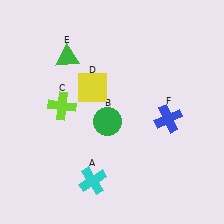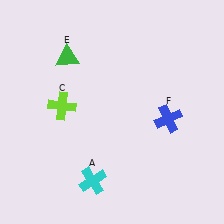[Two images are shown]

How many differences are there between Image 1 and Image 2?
There are 2 differences between the two images.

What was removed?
The green circle (B), the yellow square (D) were removed in Image 2.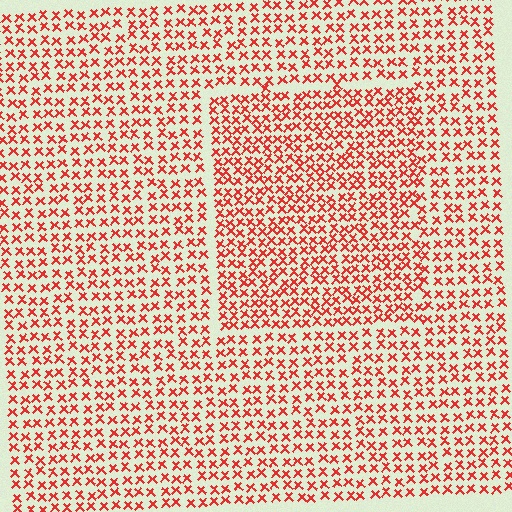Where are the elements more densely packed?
The elements are more densely packed inside the rectangle boundary.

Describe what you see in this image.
The image contains small red elements arranged at two different densities. A rectangle-shaped region is visible where the elements are more densely packed than the surrounding area.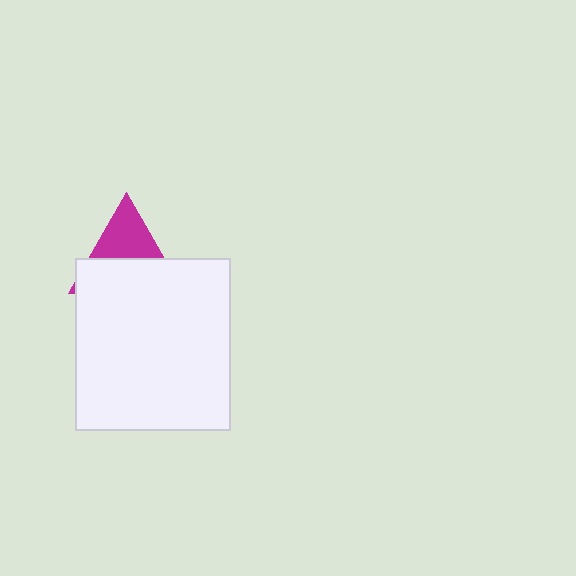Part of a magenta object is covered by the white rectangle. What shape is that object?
It is a triangle.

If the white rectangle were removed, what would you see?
You would see the complete magenta triangle.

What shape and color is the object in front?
The object in front is a white rectangle.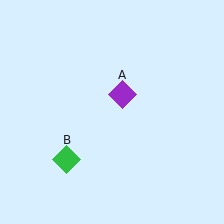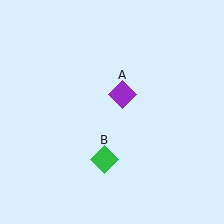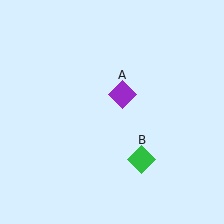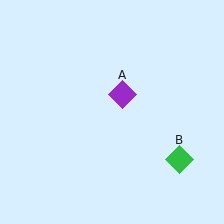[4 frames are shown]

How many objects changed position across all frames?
1 object changed position: green diamond (object B).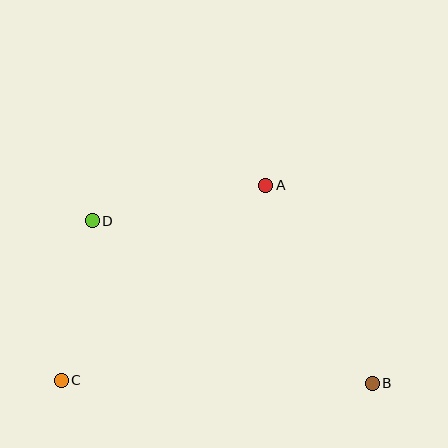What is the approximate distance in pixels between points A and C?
The distance between A and C is approximately 283 pixels.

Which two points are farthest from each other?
Points B and D are farthest from each other.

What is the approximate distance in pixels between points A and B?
The distance between A and B is approximately 225 pixels.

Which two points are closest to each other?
Points C and D are closest to each other.